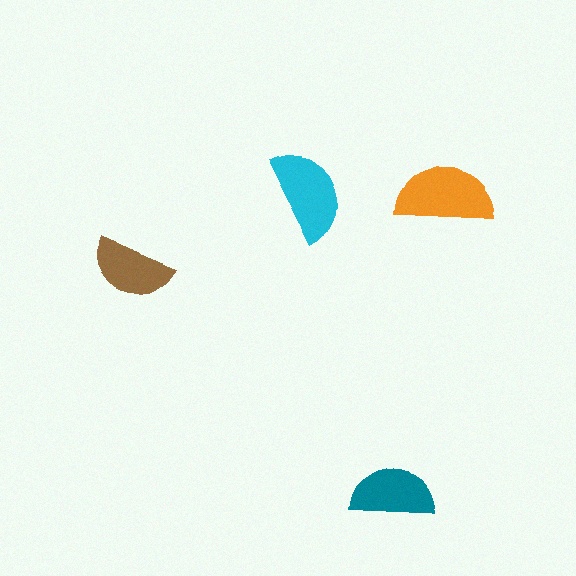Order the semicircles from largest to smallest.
the orange one, the cyan one, the teal one, the brown one.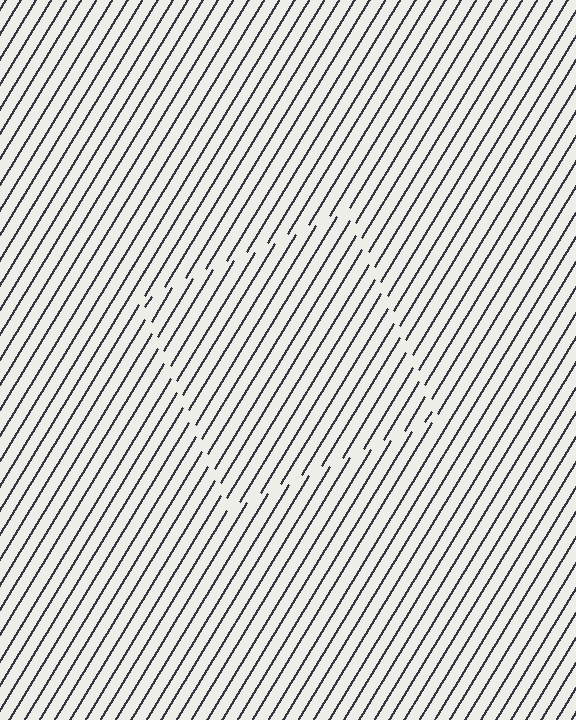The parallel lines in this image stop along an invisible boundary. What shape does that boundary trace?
An illusory square. The interior of the shape contains the same grating, shifted by half a period — the contour is defined by the phase discontinuity where line-ends from the inner and outer gratings abut.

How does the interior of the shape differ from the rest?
The interior of the shape contains the same grating, shifted by half a period — the contour is defined by the phase discontinuity where line-ends from the inner and outer gratings abut.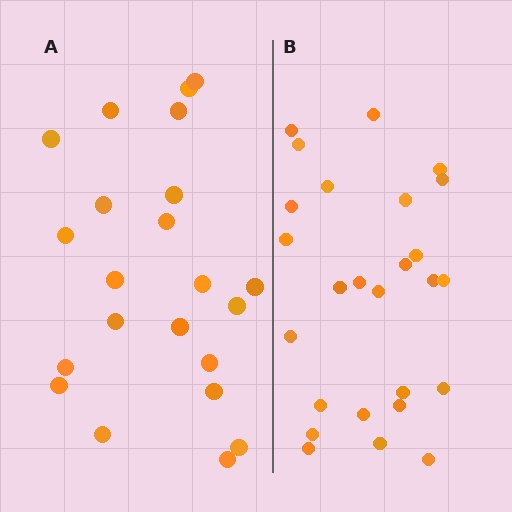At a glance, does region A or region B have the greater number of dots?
Region B (the right region) has more dots.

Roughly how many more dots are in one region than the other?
Region B has about 4 more dots than region A.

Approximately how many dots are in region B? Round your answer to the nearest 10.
About 30 dots. (The exact count is 26, which rounds to 30.)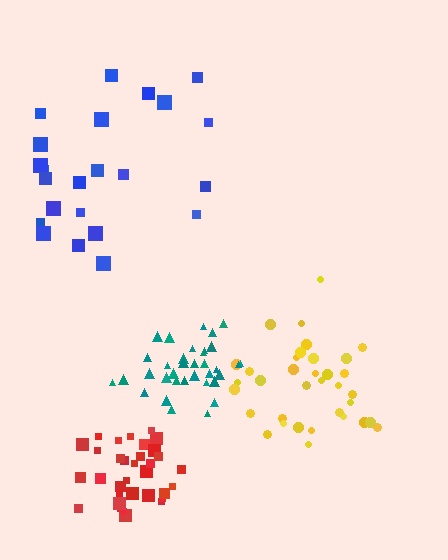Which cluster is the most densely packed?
Teal.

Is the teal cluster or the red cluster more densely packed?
Teal.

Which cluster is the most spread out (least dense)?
Blue.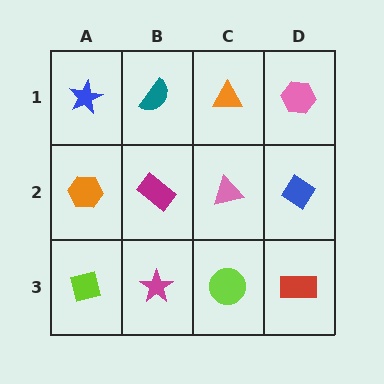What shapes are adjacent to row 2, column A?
A blue star (row 1, column A), a lime square (row 3, column A), a magenta rectangle (row 2, column B).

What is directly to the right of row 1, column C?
A pink hexagon.